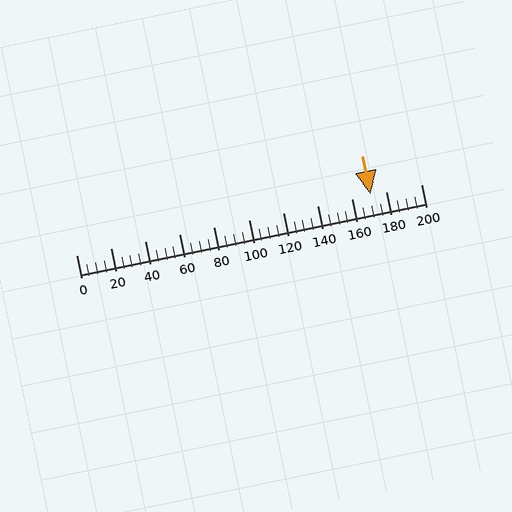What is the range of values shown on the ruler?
The ruler shows values from 0 to 200.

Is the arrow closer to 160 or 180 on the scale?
The arrow is closer to 180.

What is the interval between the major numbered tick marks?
The major tick marks are spaced 20 units apart.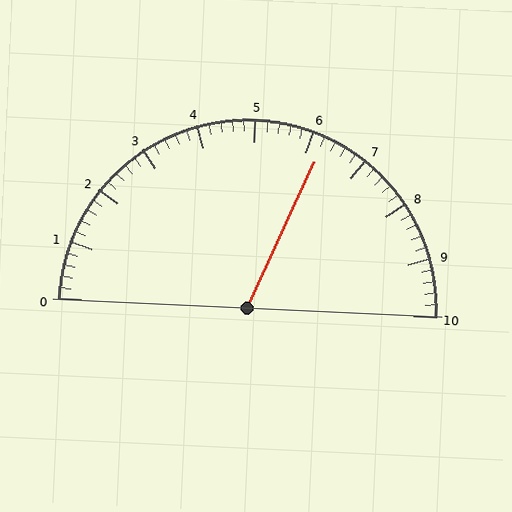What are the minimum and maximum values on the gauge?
The gauge ranges from 0 to 10.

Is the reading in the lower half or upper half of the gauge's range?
The reading is in the upper half of the range (0 to 10).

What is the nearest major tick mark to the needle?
The nearest major tick mark is 6.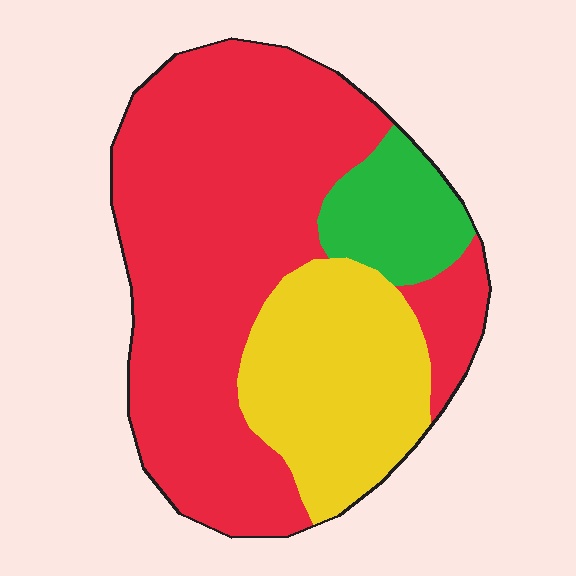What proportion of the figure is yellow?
Yellow takes up about one quarter (1/4) of the figure.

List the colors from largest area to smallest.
From largest to smallest: red, yellow, green.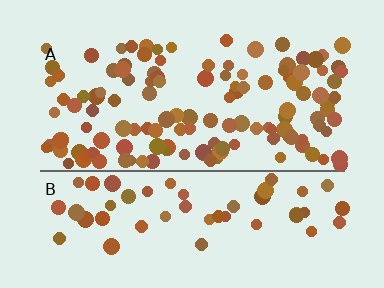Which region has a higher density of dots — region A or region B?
A (the top).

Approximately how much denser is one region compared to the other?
Approximately 2.1× — region A over region B.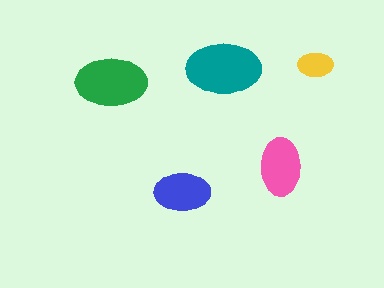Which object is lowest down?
The blue ellipse is bottommost.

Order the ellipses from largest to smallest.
the teal one, the green one, the pink one, the blue one, the yellow one.